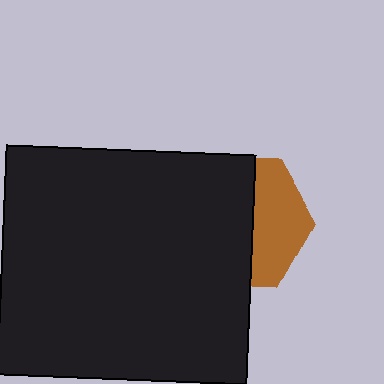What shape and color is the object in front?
The object in front is a black rectangle.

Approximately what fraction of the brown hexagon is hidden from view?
Roughly 61% of the brown hexagon is hidden behind the black rectangle.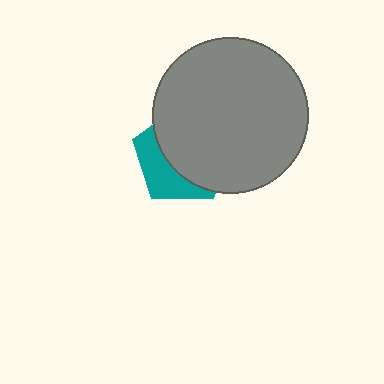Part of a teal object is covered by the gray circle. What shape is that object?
It is a pentagon.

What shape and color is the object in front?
The object in front is a gray circle.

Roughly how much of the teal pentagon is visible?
A small part of it is visible (roughly 36%).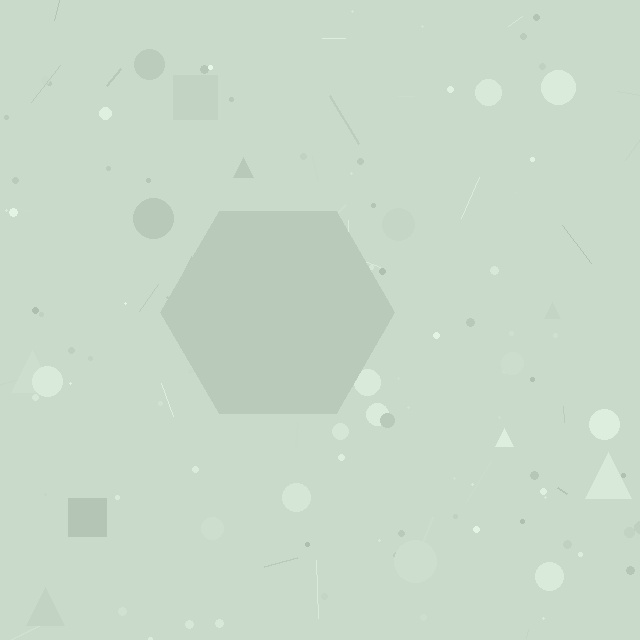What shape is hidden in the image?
A hexagon is hidden in the image.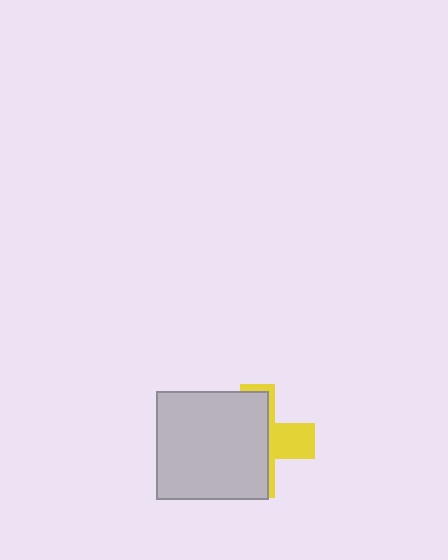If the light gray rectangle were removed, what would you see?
You would see the complete yellow cross.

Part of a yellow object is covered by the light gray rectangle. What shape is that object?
It is a cross.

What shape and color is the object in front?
The object in front is a light gray rectangle.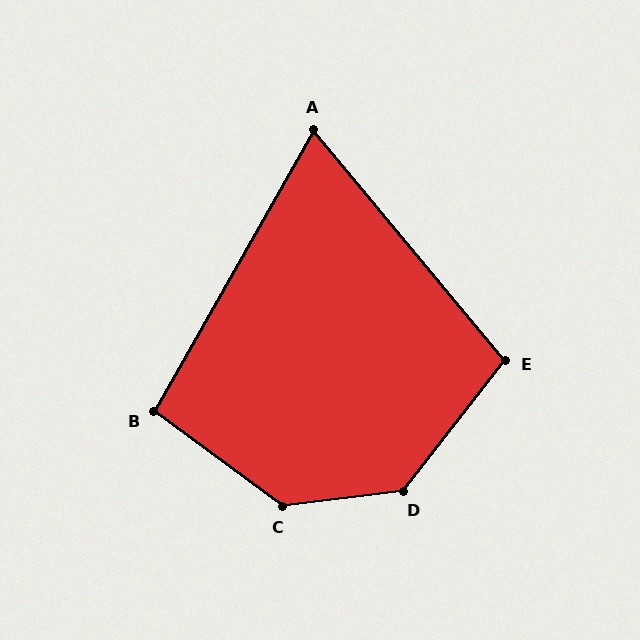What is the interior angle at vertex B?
Approximately 97 degrees (obtuse).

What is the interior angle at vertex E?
Approximately 102 degrees (obtuse).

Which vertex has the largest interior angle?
C, at approximately 136 degrees.